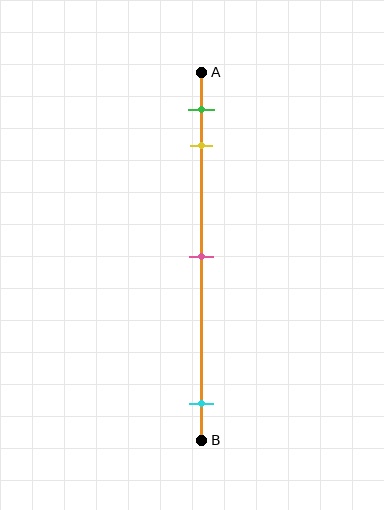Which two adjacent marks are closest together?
The green and yellow marks are the closest adjacent pair.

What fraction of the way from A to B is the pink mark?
The pink mark is approximately 50% (0.5) of the way from A to B.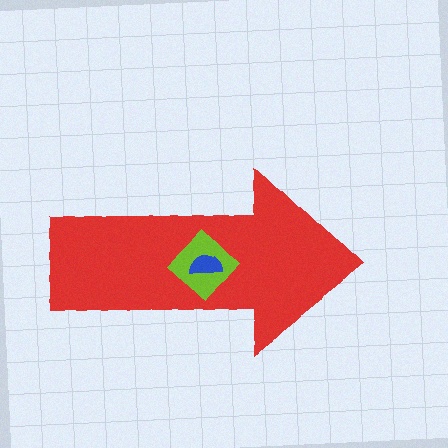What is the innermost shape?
The blue semicircle.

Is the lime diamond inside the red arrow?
Yes.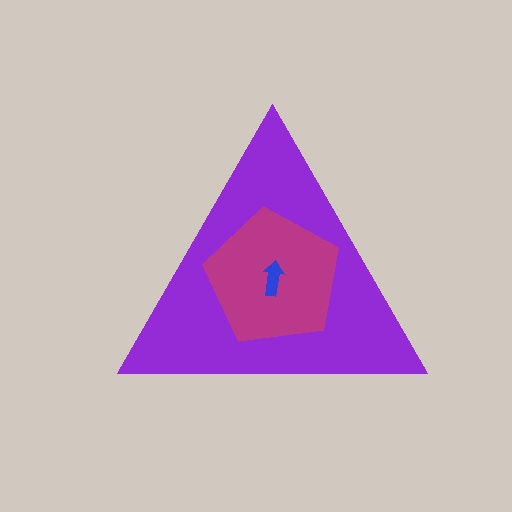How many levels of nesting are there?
3.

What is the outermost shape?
The purple triangle.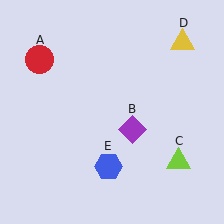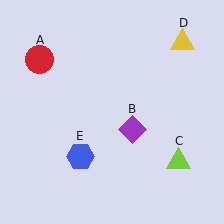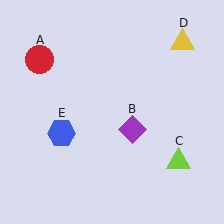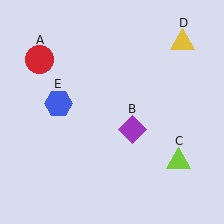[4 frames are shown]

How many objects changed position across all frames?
1 object changed position: blue hexagon (object E).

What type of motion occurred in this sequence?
The blue hexagon (object E) rotated clockwise around the center of the scene.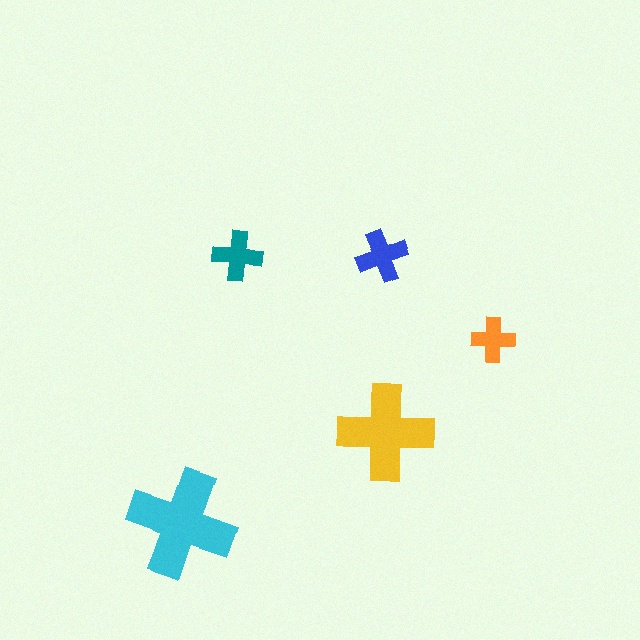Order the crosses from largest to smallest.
the cyan one, the yellow one, the blue one, the teal one, the orange one.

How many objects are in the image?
There are 5 objects in the image.